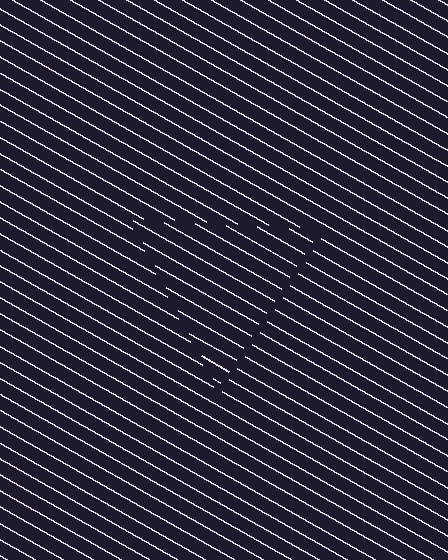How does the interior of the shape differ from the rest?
The interior of the shape contains the same grating, shifted by half a period — the contour is defined by the phase discontinuity where line-ends from the inner and outer gratings abut.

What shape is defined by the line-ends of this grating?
An illusory triangle. The interior of the shape contains the same grating, shifted by half a period — the contour is defined by the phase discontinuity where line-ends from the inner and outer gratings abut.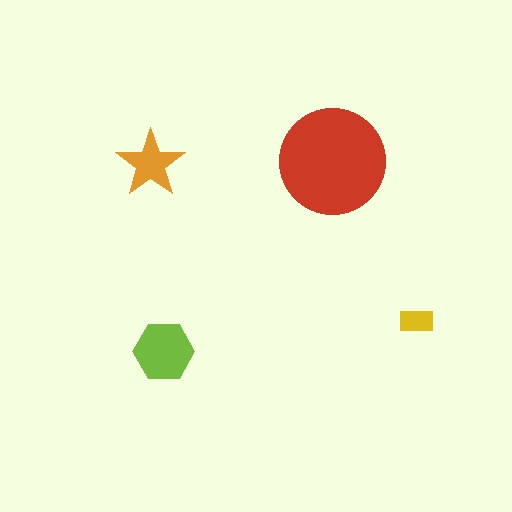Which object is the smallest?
The yellow rectangle.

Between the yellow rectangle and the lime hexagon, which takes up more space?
The lime hexagon.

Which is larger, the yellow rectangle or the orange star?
The orange star.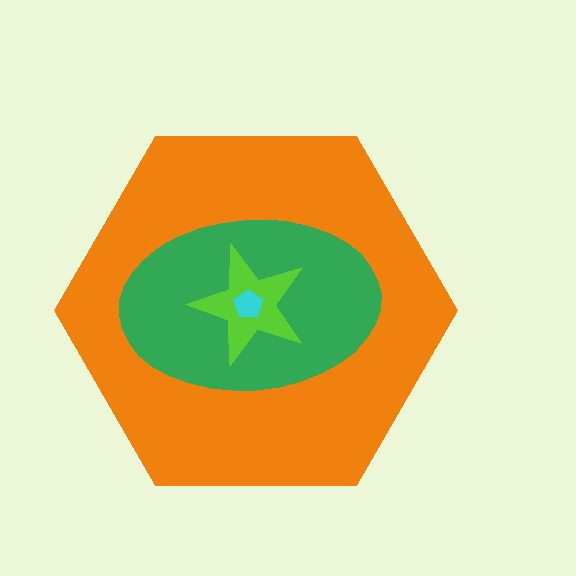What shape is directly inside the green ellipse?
The lime star.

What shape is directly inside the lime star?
The cyan pentagon.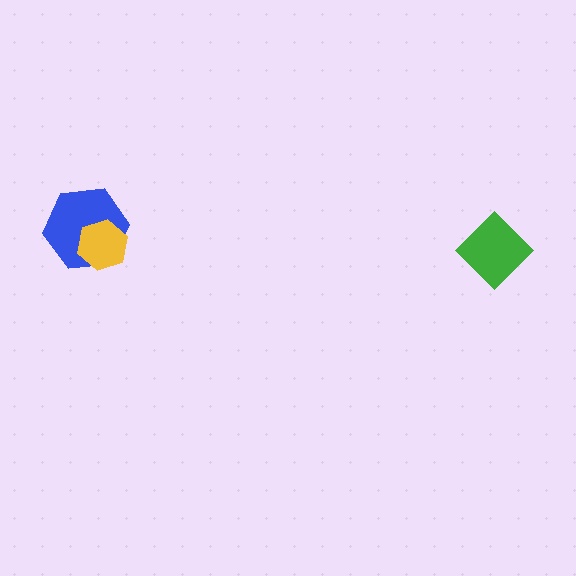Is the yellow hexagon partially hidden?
No, no other shape covers it.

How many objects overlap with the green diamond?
0 objects overlap with the green diamond.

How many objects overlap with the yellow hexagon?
1 object overlaps with the yellow hexagon.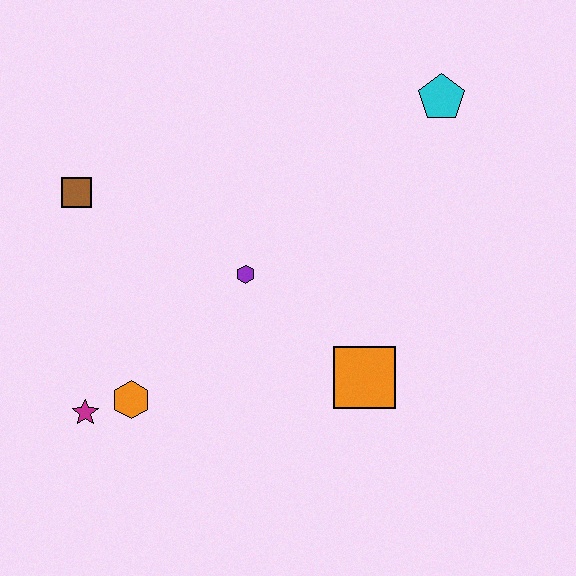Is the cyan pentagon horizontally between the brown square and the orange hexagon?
No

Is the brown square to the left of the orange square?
Yes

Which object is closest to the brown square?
The purple hexagon is closest to the brown square.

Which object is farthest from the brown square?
The cyan pentagon is farthest from the brown square.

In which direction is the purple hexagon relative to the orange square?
The purple hexagon is to the left of the orange square.